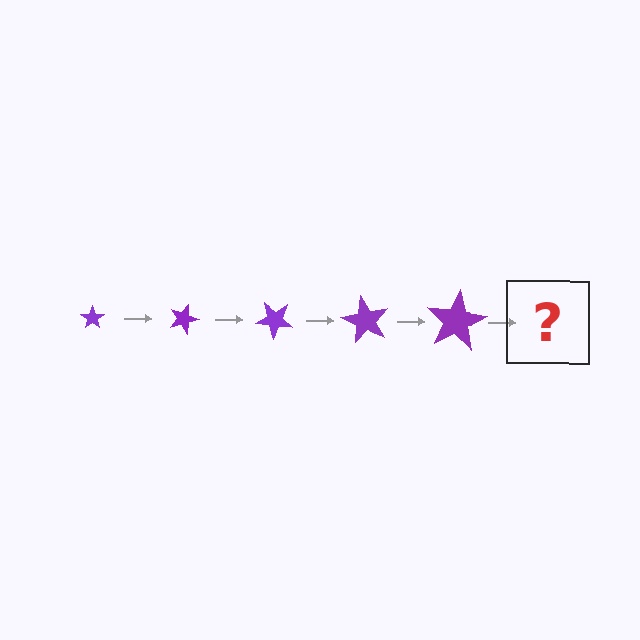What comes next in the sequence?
The next element should be a star, larger than the previous one and rotated 100 degrees from the start.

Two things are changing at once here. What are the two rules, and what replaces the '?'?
The two rules are that the star grows larger each step and it rotates 20 degrees each step. The '?' should be a star, larger than the previous one and rotated 100 degrees from the start.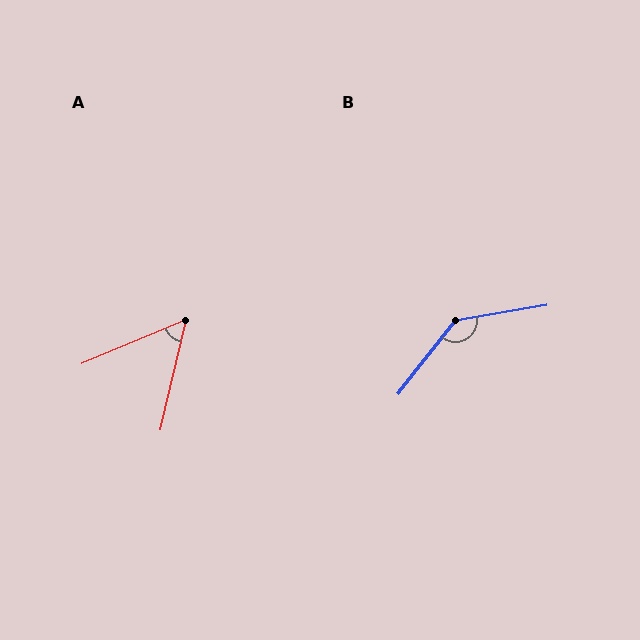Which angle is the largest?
B, at approximately 138 degrees.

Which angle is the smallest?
A, at approximately 54 degrees.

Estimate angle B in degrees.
Approximately 138 degrees.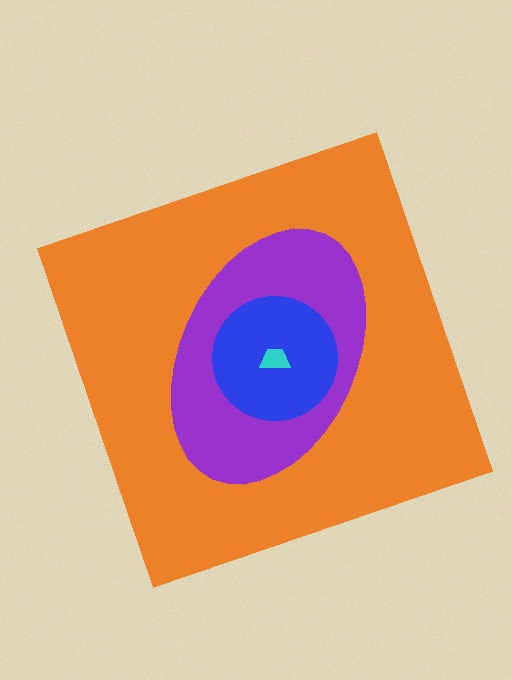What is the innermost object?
The cyan trapezoid.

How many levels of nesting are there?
4.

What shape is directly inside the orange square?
The purple ellipse.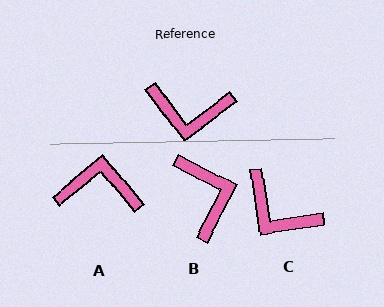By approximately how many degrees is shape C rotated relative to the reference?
Approximately 28 degrees clockwise.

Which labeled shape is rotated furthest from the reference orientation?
A, about 177 degrees away.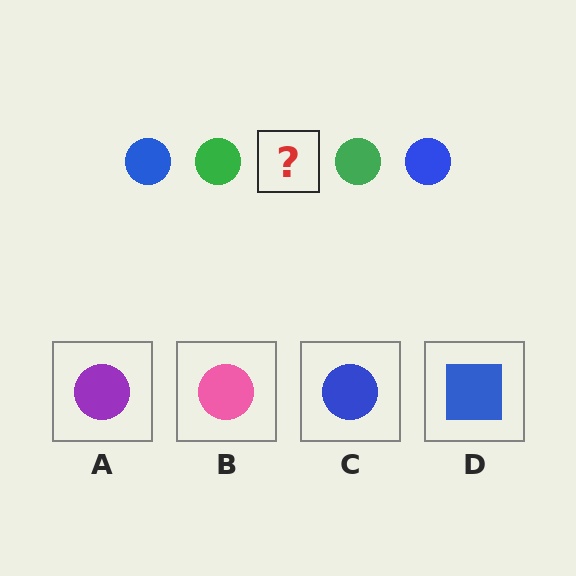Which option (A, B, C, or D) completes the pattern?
C.